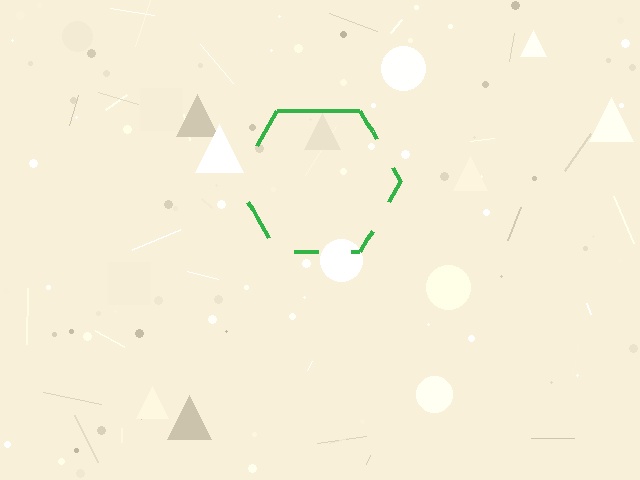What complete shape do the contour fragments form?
The contour fragments form a hexagon.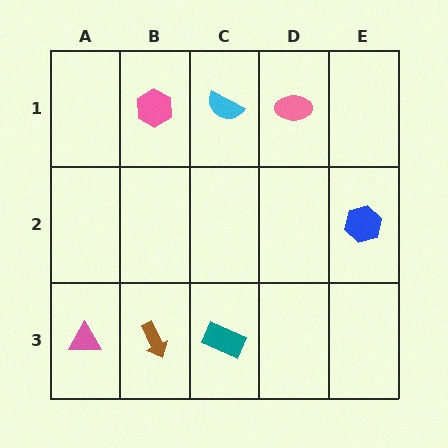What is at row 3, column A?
A pink triangle.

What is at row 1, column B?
A pink hexagon.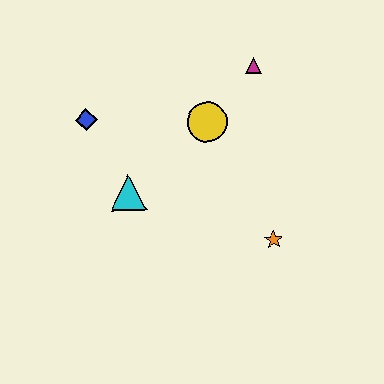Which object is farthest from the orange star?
The blue diamond is farthest from the orange star.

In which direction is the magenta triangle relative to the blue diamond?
The magenta triangle is to the right of the blue diamond.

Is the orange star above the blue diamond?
No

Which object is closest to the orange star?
The yellow circle is closest to the orange star.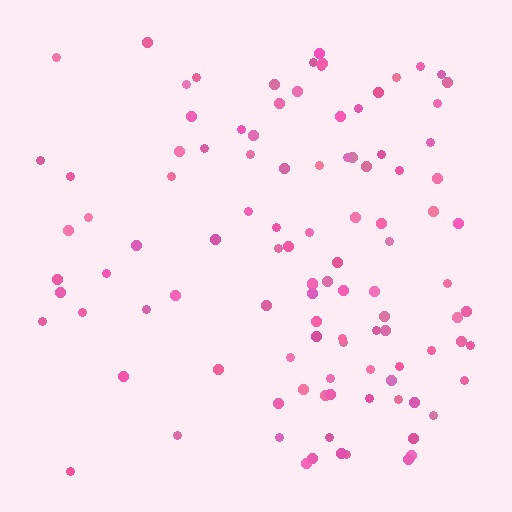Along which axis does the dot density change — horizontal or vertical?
Horizontal.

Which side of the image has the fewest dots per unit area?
The left.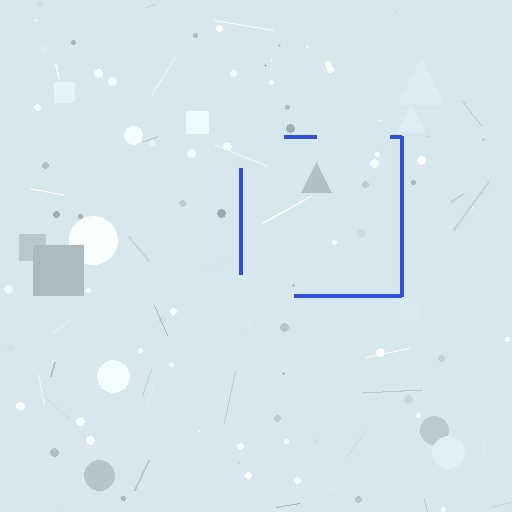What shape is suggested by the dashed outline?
The dashed outline suggests a square.